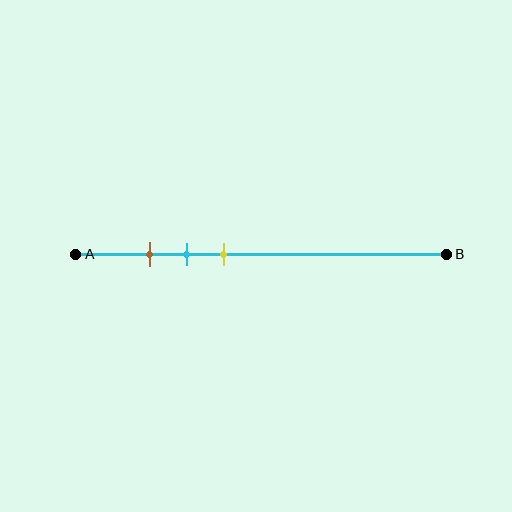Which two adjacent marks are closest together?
The brown and cyan marks are the closest adjacent pair.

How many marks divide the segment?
There are 3 marks dividing the segment.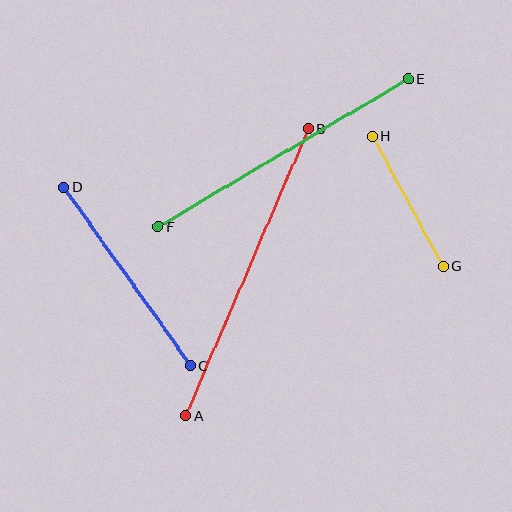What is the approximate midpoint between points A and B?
The midpoint is at approximately (247, 272) pixels.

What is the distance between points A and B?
The distance is approximately 312 pixels.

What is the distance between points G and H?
The distance is approximately 148 pixels.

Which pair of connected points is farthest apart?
Points A and B are farthest apart.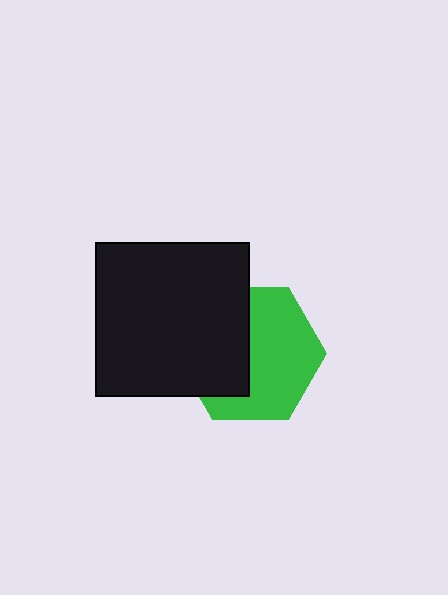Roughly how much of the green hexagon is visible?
About half of it is visible (roughly 57%).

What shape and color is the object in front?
The object in front is a black square.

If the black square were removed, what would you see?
You would see the complete green hexagon.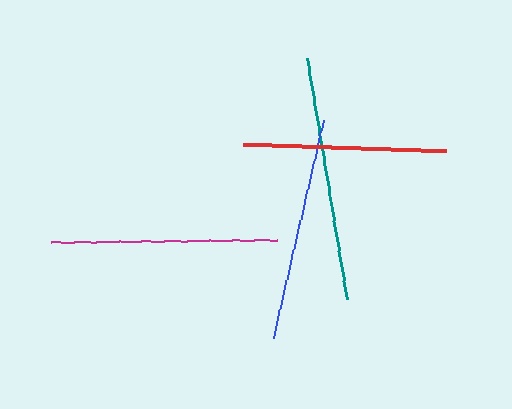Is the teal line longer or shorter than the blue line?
The teal line is longer than the blue line.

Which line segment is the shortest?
The red line is the shortest at approximately 204 pixels.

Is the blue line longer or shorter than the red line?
The blue line is longer than the red line.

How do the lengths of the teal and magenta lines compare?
The teal and magenta lines are approximately the same length.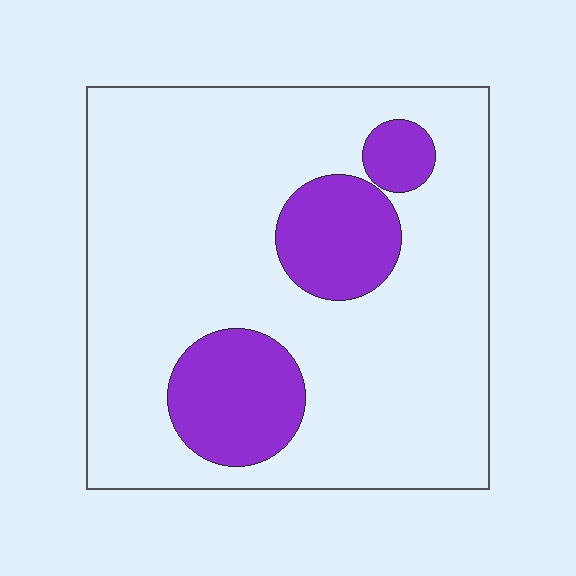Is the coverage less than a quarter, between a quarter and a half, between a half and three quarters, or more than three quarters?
Less than a quarter.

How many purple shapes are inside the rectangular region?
3.